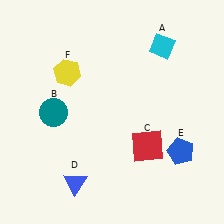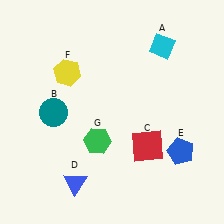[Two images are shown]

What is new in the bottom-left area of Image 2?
A green hexagon (G) was added in the bottom-left area of Image 2.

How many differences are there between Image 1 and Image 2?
There is 1 difference between the two images.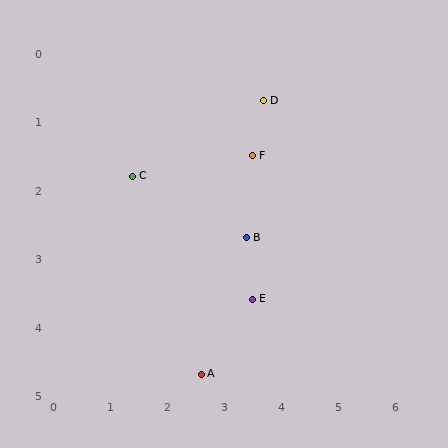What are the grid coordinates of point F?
Point F is at approximately (3.5, 1.5).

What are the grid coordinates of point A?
Point A is at approximately (2.6, 4.7).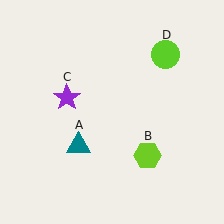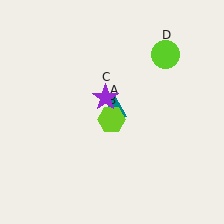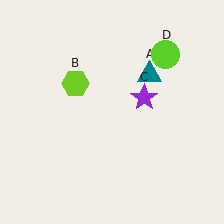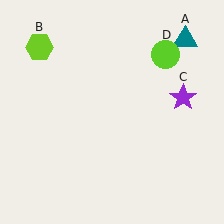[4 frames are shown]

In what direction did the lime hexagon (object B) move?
The lime hexagon (object B) moved up and to the left.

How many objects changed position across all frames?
3 objects changed position: teal triangle (object A), lime hexagon (object B), purple star (object C).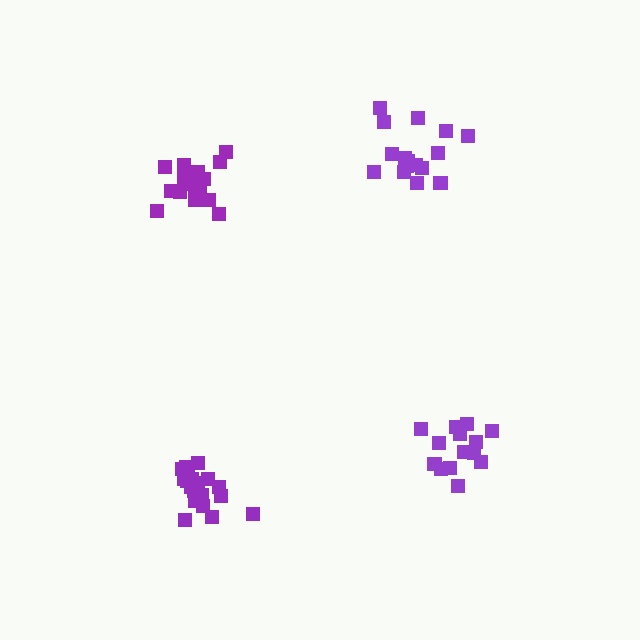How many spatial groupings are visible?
There are 4 spatial groupings.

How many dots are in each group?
Group 1: 20 dots, Group 2: 16 dots, Group 3: 14 dots, Group 4: 18 dots (68 total).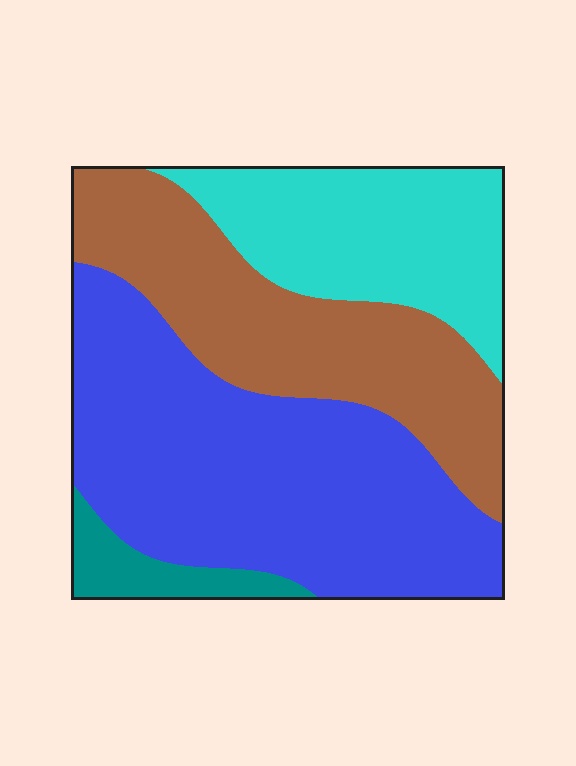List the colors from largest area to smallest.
From largest to smallest: blue, brown, cyan, teal.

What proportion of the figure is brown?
Brown takes up about one quarter (1/4) of the figure.